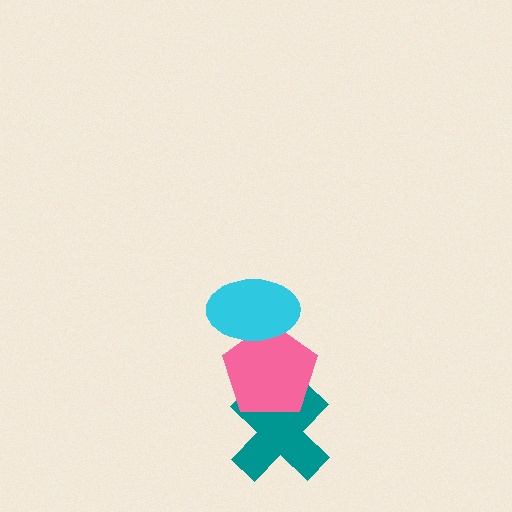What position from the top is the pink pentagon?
The pink pentagon is 2nd from the top.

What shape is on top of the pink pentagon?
The cyan ellipse is on top of the pink pentagon.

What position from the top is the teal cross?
The teal cross is 3rd from the top.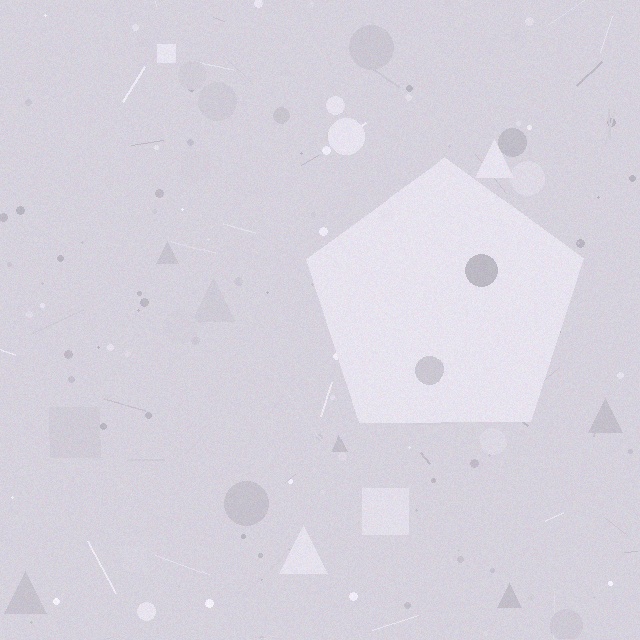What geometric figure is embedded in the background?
A pentagon is embedded in the background.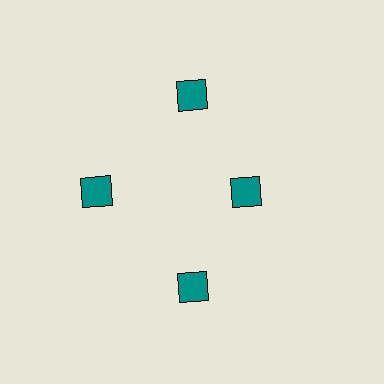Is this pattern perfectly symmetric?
No. The 4 teal diamonds are arranged in a ring, but one element near the 3 o'clock position is pulled inward toward the center, breaking the 4-fold rotational symmetry.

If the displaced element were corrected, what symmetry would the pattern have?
It would have 4-fold rotational symmetry — the pattern would map onto itself every 90 degrees.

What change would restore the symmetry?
The symmetry would be restored by moving it outward, back onto the ring so that all 4 diamonds sit at equal angles and equal distance from the center.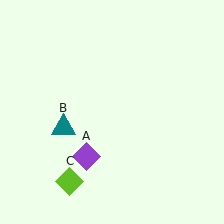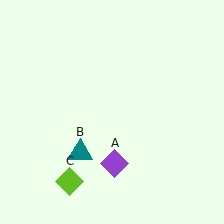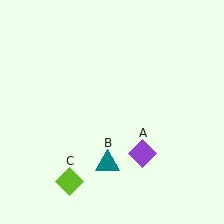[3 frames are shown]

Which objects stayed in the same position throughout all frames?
Lime diamond (object C) remained stationary.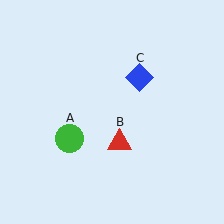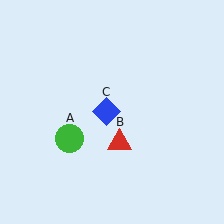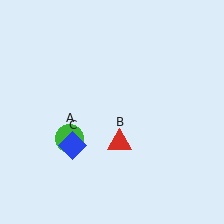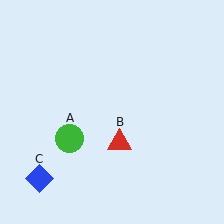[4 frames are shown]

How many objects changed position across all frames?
1 object changed position: blue diamond (object C).